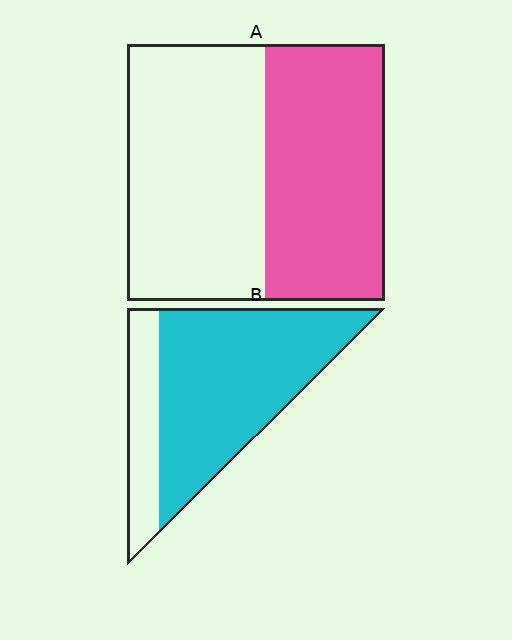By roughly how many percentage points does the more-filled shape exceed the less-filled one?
By roughly 30 percentage points (B over A).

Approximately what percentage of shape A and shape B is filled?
A is approximately 45% and B is approximately 75%.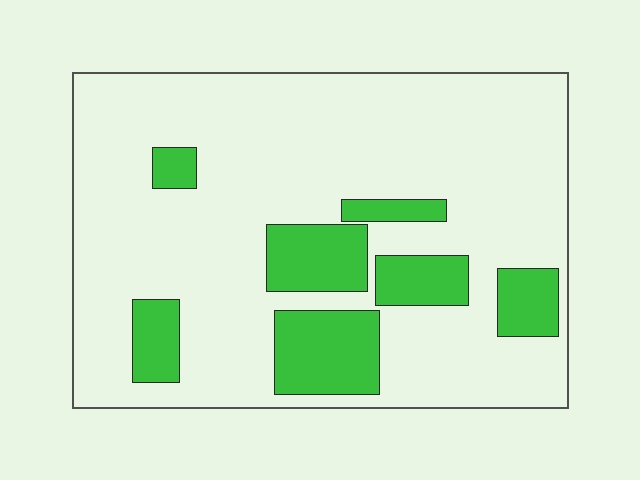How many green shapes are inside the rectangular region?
7.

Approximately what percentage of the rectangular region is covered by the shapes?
Approximately 20%.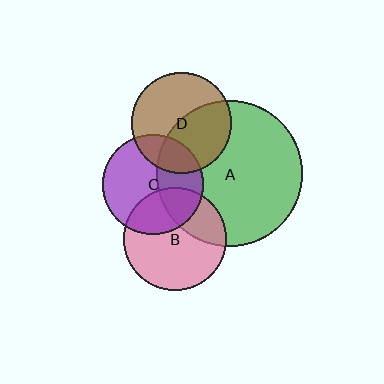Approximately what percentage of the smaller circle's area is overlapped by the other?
Approximately 45%.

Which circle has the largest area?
Circle A (green).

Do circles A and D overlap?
Yes.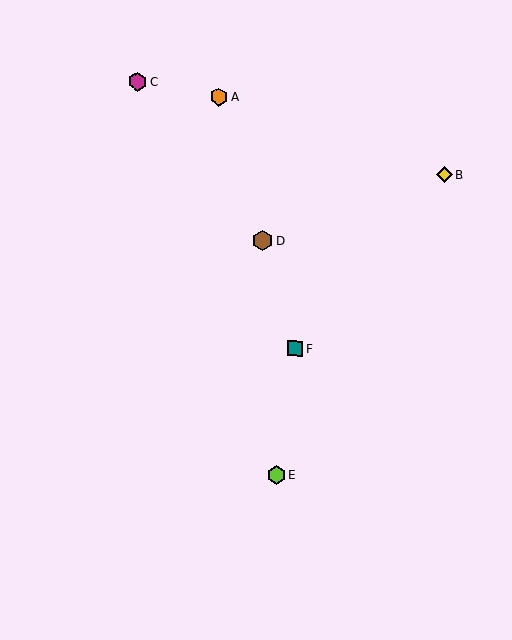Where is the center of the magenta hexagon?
The center of the magenta hexagon is at (137, 82).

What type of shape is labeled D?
Shape D is a brown hexagon.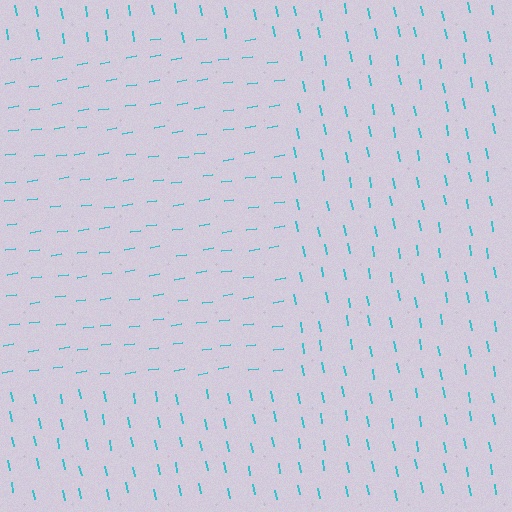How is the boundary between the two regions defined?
The boundary is defined purely by a change in line orientation (approximately 88 degrees difference). All lines are the same color and thickness.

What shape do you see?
I see a rectangle.